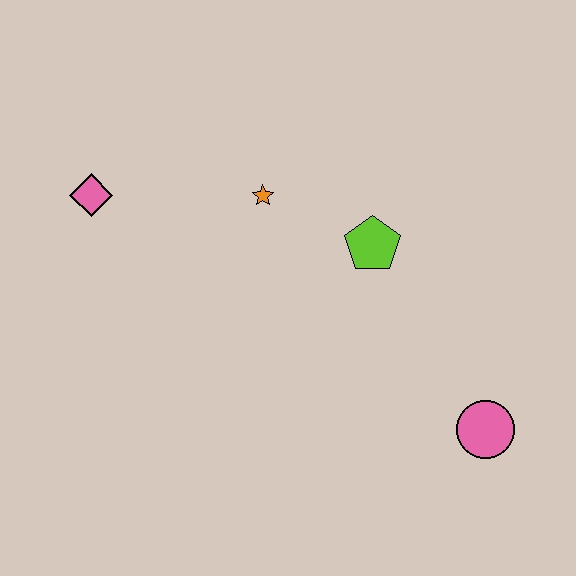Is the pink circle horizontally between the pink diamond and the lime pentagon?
No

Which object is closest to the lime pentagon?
The orange star is closest to the lime pentagon.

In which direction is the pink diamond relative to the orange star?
The pink diamond is to the left of the orange star.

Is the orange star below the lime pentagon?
No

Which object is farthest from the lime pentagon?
The pink diamond is farthest from the lime pentagon.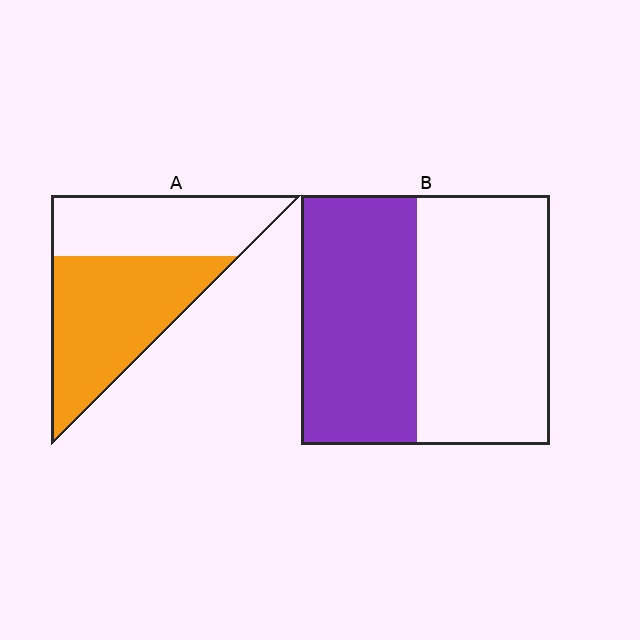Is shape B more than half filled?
Roughly half.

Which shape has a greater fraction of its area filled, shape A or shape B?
Shape A.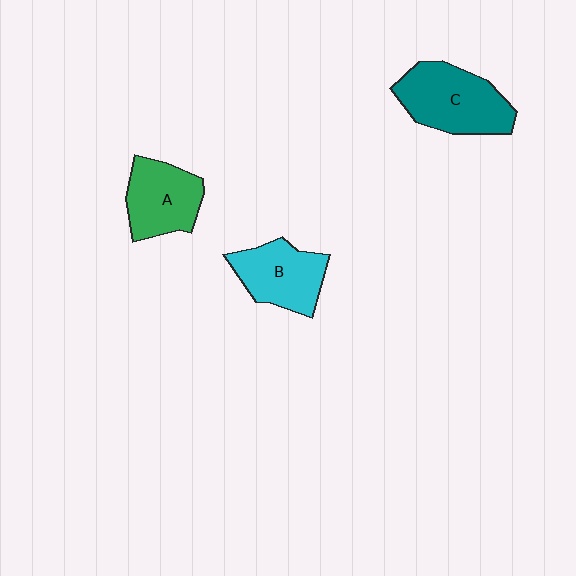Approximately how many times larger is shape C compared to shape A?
Approximately 1.3 times.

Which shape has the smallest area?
Shape A (green).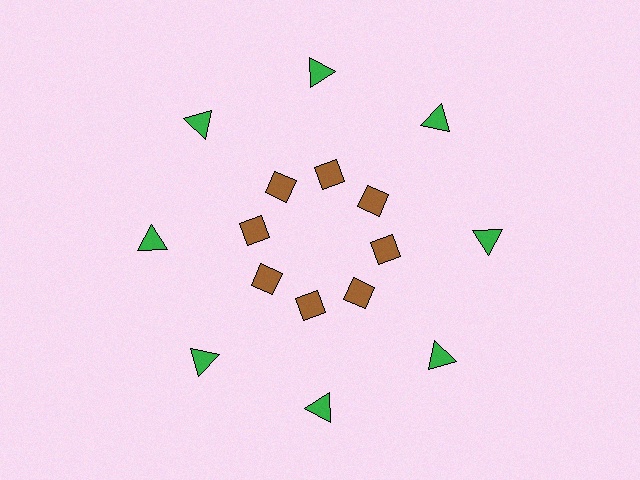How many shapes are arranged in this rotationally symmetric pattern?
There are 16 shapes, arranged in 8 groups of 2.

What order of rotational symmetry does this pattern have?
This pattern has 8-fold rotational symmetry.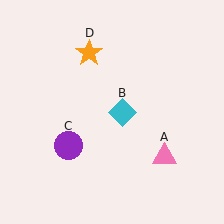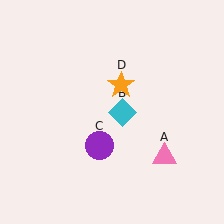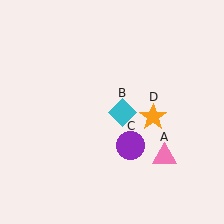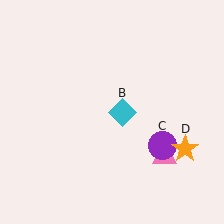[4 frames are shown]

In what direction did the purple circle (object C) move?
The purple circle (object C) moved right.